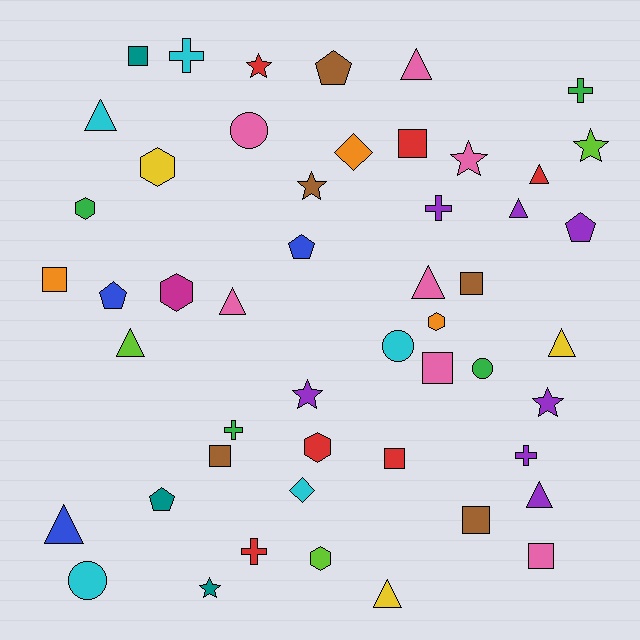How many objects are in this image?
There are 50 objects.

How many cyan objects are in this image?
There are 5 cyan objects.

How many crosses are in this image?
There are 6 crosses.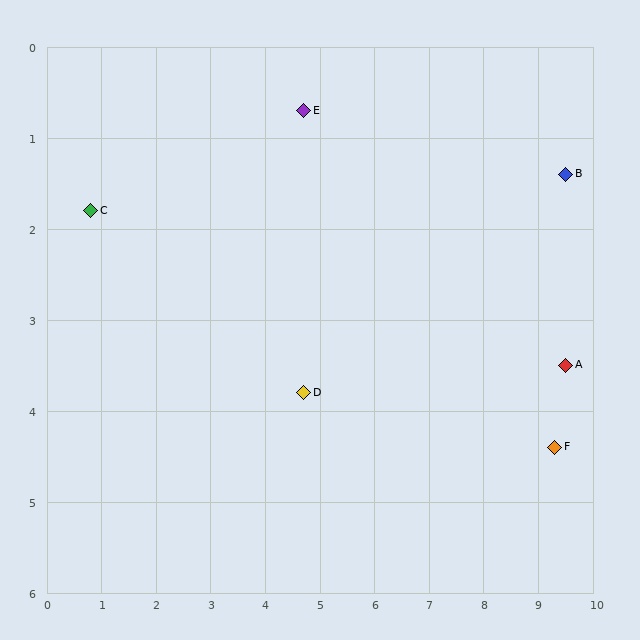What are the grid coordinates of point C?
Point C is at approximately (0.8, 1.8).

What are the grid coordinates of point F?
Point F is at approximately (9.3, 4.4).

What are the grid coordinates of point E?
Point E is at approximately (4.7, 0.7).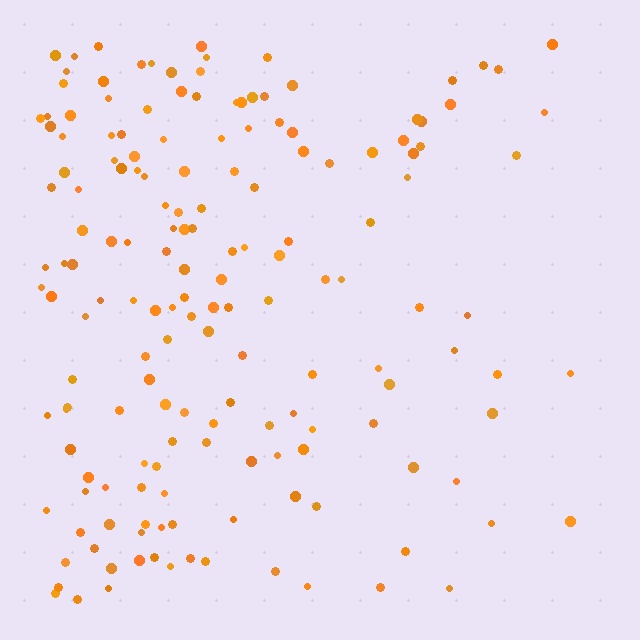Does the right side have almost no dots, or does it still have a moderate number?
Still a moderate number, just noticeably fewer than the left.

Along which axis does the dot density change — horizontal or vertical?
Horizontal.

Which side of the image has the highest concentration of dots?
The left.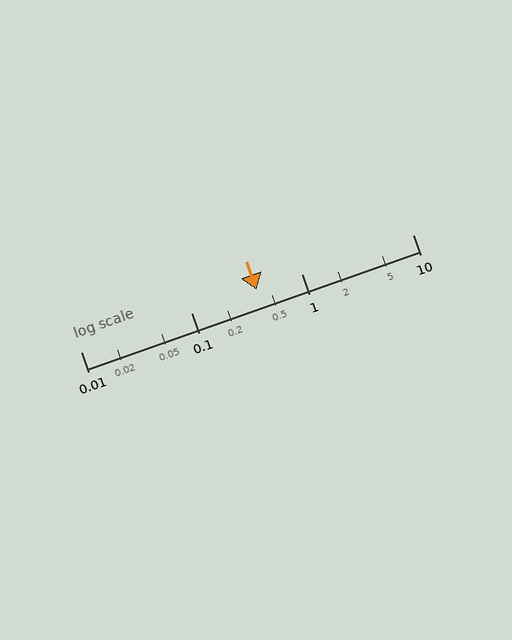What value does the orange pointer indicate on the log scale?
The pointer indicates approximately 0.39.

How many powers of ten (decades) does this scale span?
The scale spans 3 decades, from 0.01 to 10.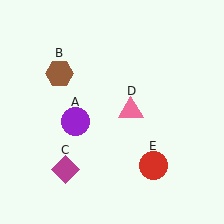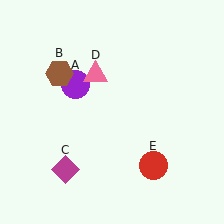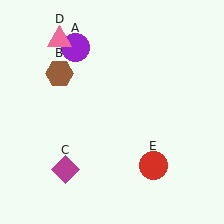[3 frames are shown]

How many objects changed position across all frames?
2 objects changed position: purple circle (object A), pink triangle (object D).